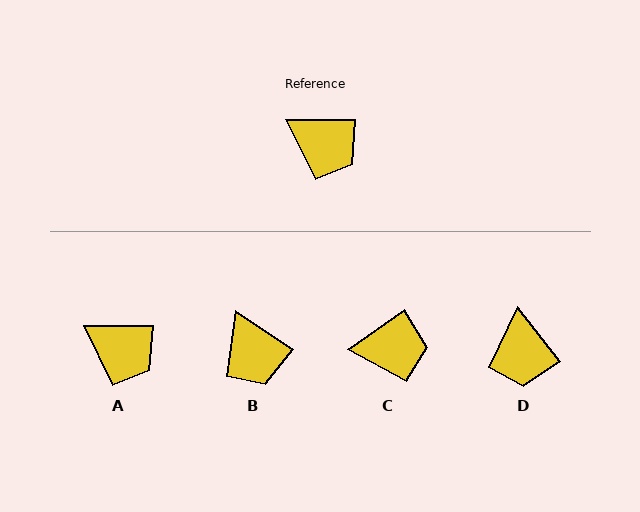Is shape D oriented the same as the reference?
No, it is off by about 51 degrees.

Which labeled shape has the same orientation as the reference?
A.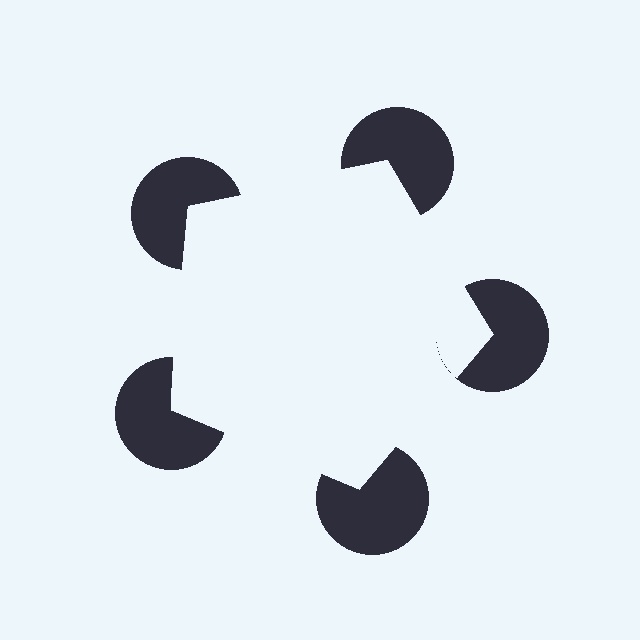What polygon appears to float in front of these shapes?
An illusory pentagon — its edges are inferred from the aligned wedge cuts in the pac-man discs, not physically drawn.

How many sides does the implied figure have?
5 sides.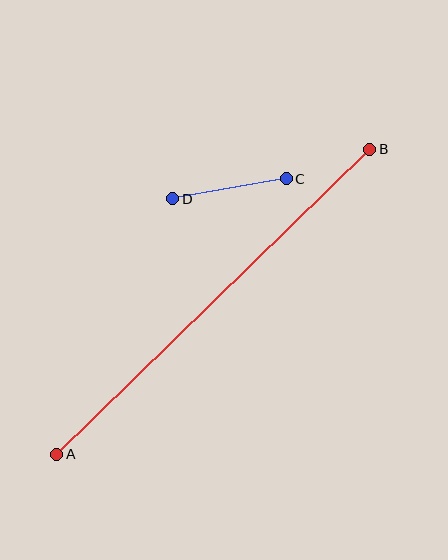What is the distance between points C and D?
The distance is approximately 115 pixels.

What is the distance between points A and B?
The distance is approximately 437 pixels.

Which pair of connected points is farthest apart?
Points A and B are farthest apart.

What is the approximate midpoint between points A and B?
The midpoint is at approximately (213, 302) pixels.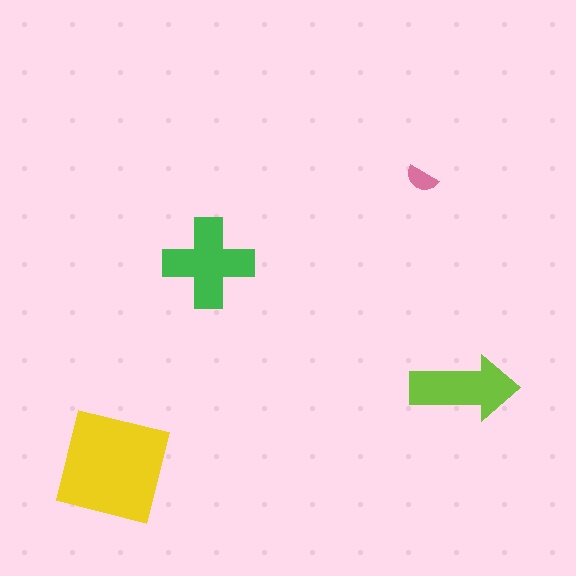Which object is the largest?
The yellow square.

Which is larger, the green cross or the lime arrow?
The green cross.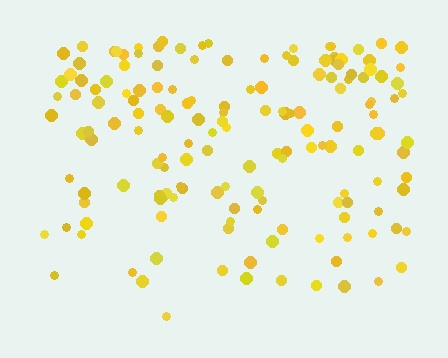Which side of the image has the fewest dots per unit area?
The bottom.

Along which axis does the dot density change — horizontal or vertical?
Vertical.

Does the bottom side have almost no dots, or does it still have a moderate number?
Still a moderate number, just noticeably fewer than the top.